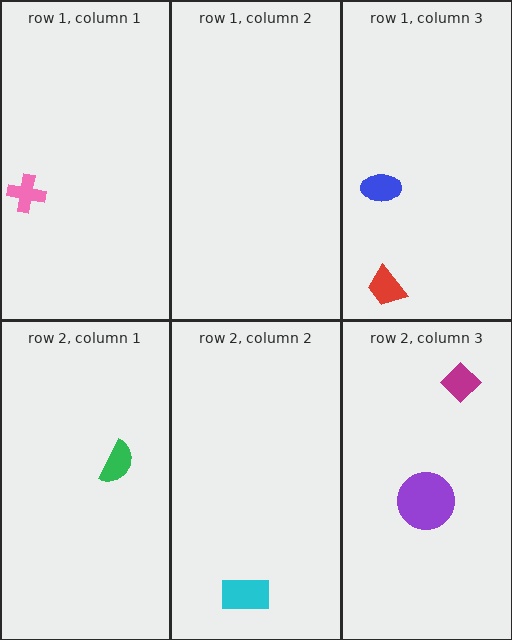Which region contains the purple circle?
The row 2, column 3 region.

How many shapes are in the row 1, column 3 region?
2.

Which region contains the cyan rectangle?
The row 2, column 2 region.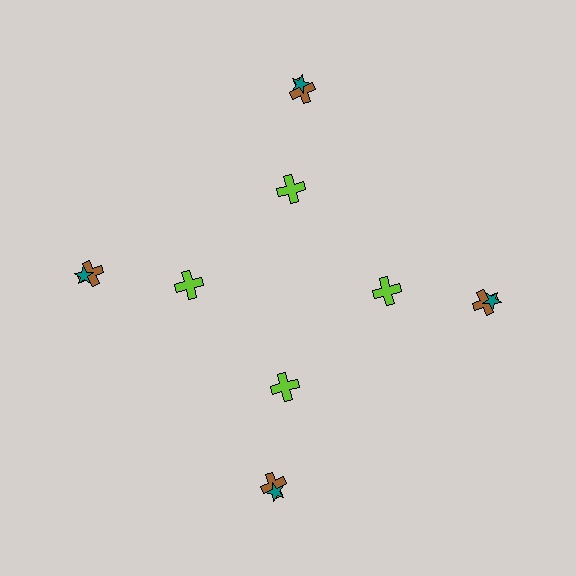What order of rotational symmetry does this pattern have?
This pattern has 4-fold rotational symmetry.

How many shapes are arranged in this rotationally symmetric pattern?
There are 12 shapes, arranged in 4 groups of 3.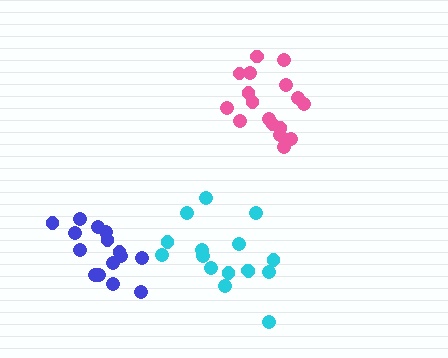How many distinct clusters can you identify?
There are 3 distinct clusters.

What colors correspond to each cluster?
The clusters are colored: pink, cyan, blue.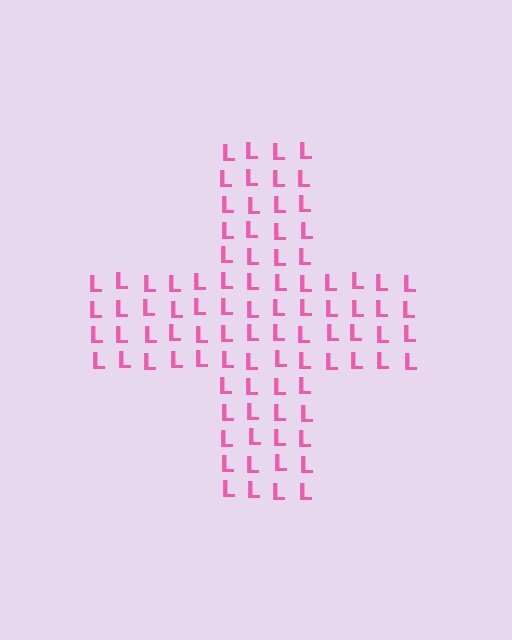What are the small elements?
The small elements are letter L's.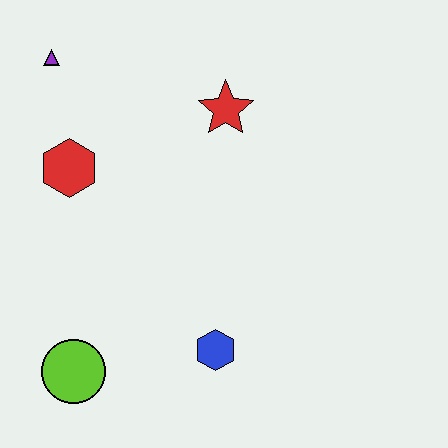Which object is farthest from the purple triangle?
The blue hexagon is farthest from the purple triangle.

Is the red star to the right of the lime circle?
Yes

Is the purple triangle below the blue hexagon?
No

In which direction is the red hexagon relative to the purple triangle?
The red hexagon is below the purple triangle.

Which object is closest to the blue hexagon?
The lime circle is closest to the blue hexagon.